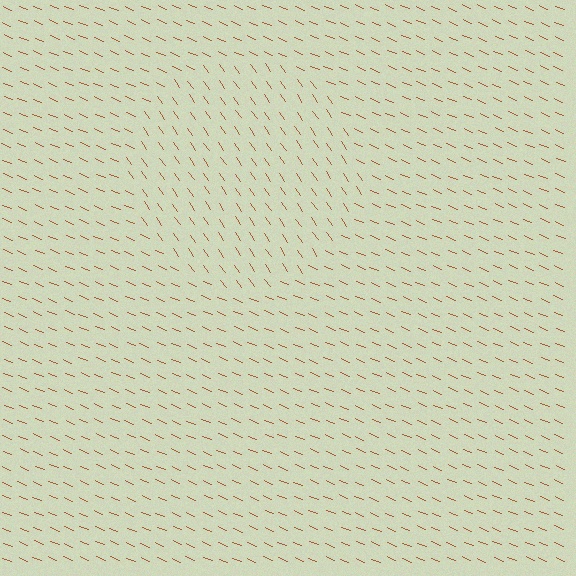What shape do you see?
I see a circle.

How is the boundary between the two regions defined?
The boundary is defined purely by a change in line orientation (approximately 33 degrees difference). All lines are the same color and thickness.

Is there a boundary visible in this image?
Yes, there is a texture boundary formed by a change in line orientation.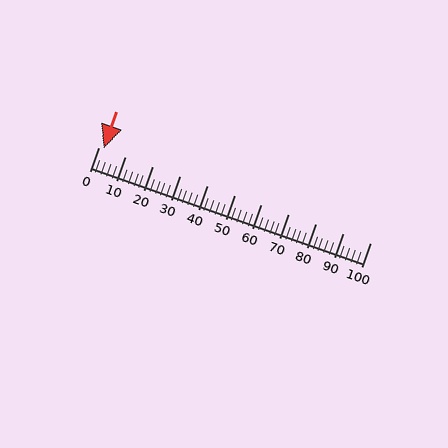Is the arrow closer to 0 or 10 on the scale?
The arrow is closer to 0.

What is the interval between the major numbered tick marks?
The major tick marks are spaced 10 units apart.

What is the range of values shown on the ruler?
The ruler shows values from 0 to 100.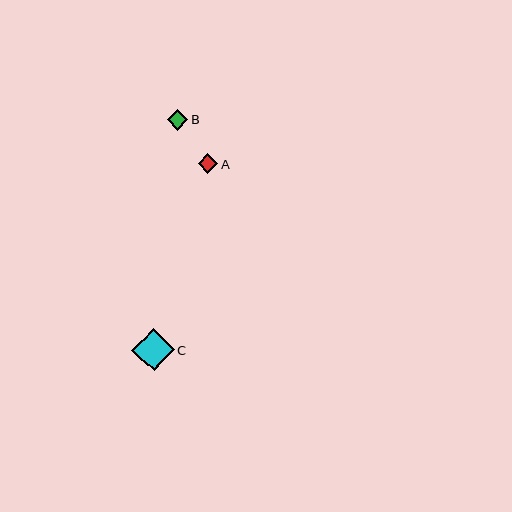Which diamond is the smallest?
Diamond A is the smallest with a size of approximately 19 pixels.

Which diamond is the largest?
Diamond C is the largest with a size of approximately 42 pixels.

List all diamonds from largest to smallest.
From largest to smallest: C, B, A.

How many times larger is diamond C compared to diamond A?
Diamond C is approximately 2.2 times the size of diamond A.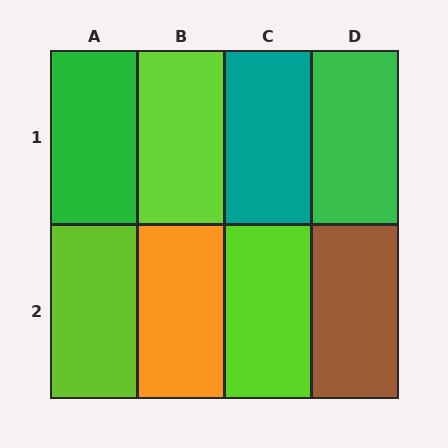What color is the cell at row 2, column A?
Lime.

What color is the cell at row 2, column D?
Brown.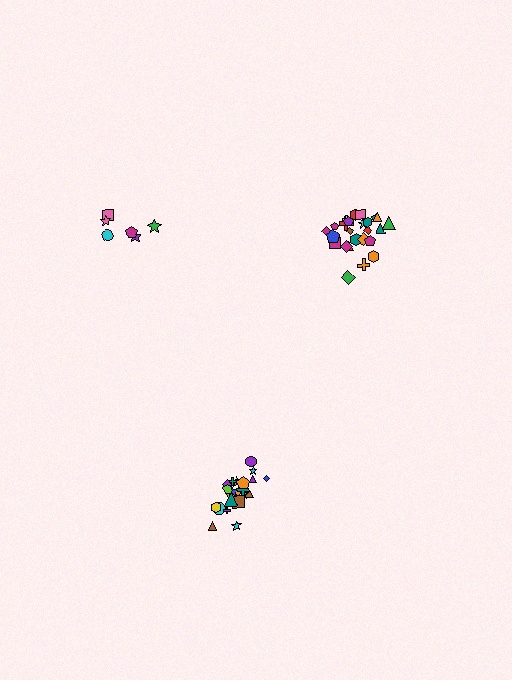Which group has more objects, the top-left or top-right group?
The top-right group.